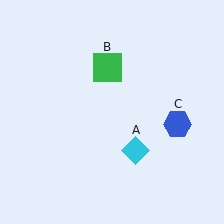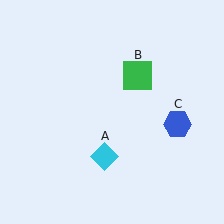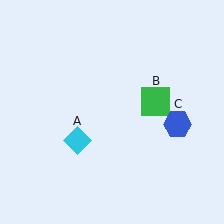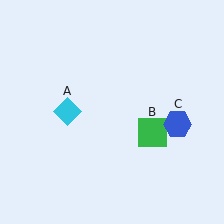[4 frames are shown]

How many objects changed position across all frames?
2 objects changed position: cyan diamond (object A), green square (object B).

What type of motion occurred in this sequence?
The cyan diamond (object A), green square (object B) rotated clockwise around the center of the scene.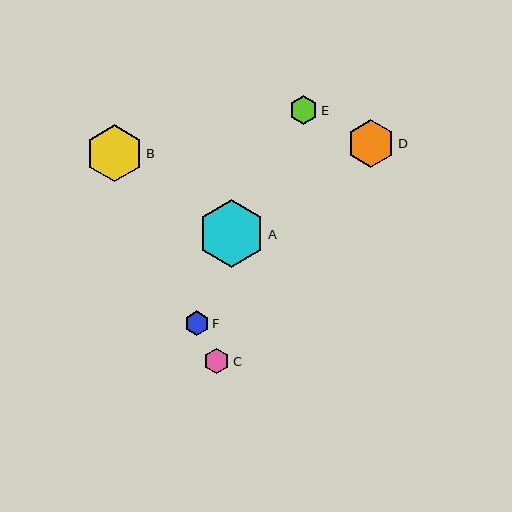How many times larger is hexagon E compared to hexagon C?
Hexagon E is approximately 1.1 times the size of hexagon C.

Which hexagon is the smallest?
Hexagon F is the smallest with a size of approximately 25 pixels.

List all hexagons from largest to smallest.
From largest to smallest: A, B, D, E, C, F.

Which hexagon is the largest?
Hexagon A is the largest with a size of approximately 68 pixels.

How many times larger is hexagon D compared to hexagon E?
Hexagon D is approximately 1.7 times the size of hexagon E.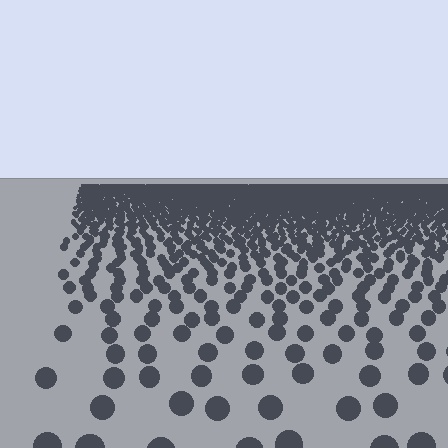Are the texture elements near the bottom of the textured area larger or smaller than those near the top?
Larger. Near the bottom, elements are closer to the viewer and appear at a bigger on-screen size.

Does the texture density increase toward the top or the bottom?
Density increases toward the top.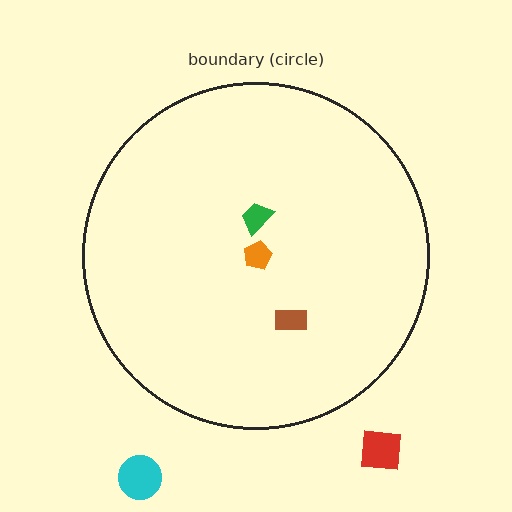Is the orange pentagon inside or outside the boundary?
Inside.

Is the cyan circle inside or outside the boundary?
Outside.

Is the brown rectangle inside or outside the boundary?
Inside.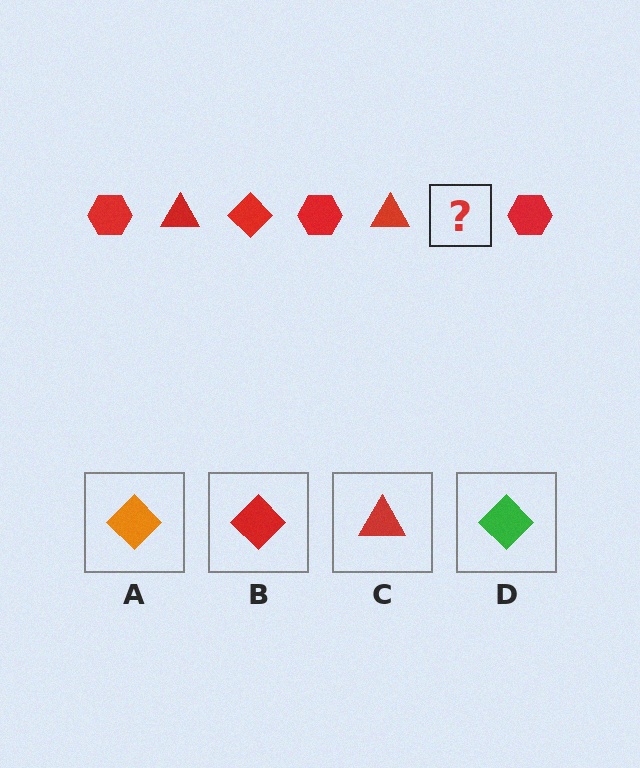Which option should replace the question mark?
Option B.